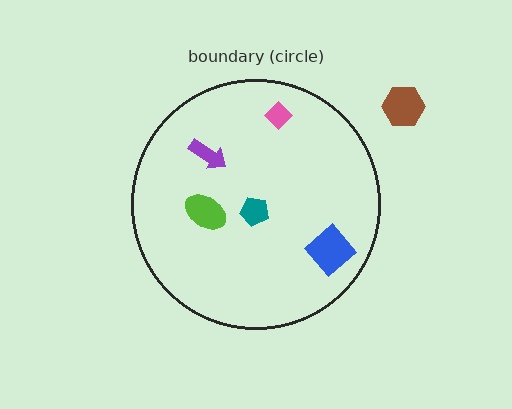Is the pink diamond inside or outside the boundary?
Inside.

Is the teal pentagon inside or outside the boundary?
Inside.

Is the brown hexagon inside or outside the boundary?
Outside.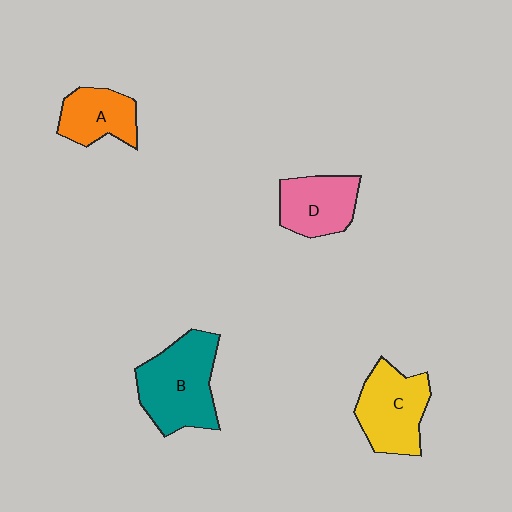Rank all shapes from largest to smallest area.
From largest to smallest: B (teal), C (yellow), D (pink), A (orange).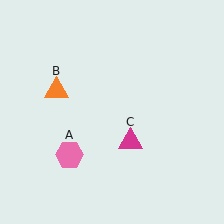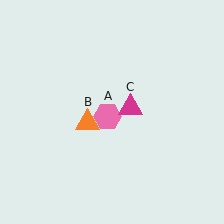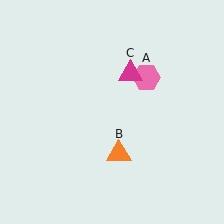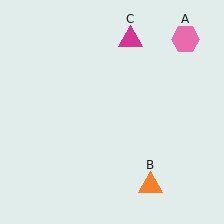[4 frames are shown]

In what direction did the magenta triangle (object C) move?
The magenta triangle (object C) moved up.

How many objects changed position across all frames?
3 objects changed position: pink hexagon (object A), orange triangle (object B), magenta triangle (object C).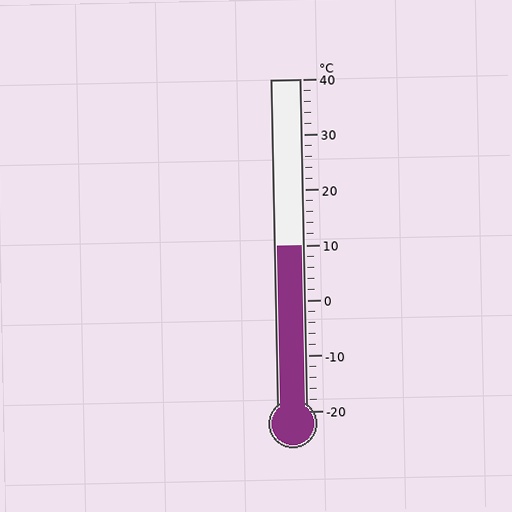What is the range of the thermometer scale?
The thermometer scale ranges from -20°C to 40°C.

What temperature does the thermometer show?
The thermometer shows approximately 10°C.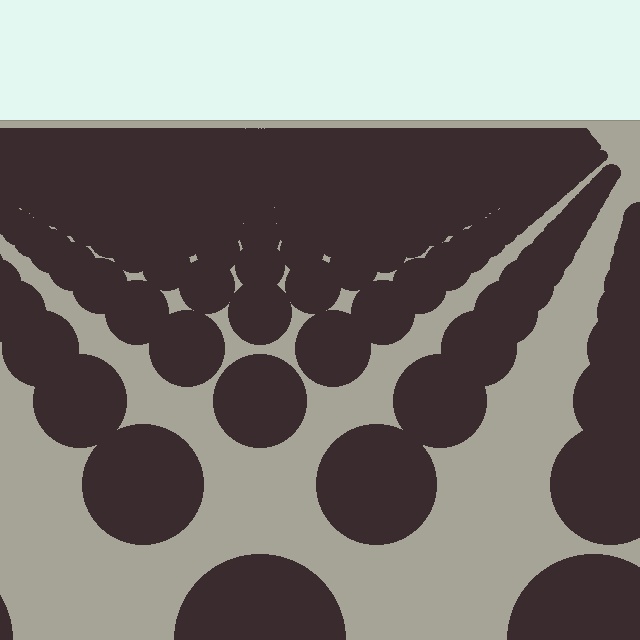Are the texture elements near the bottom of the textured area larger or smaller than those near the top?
Larger. Near the bottom, elements are closer to the viewer and appear at a bigger on-screen size.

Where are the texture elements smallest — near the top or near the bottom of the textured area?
Near the top.